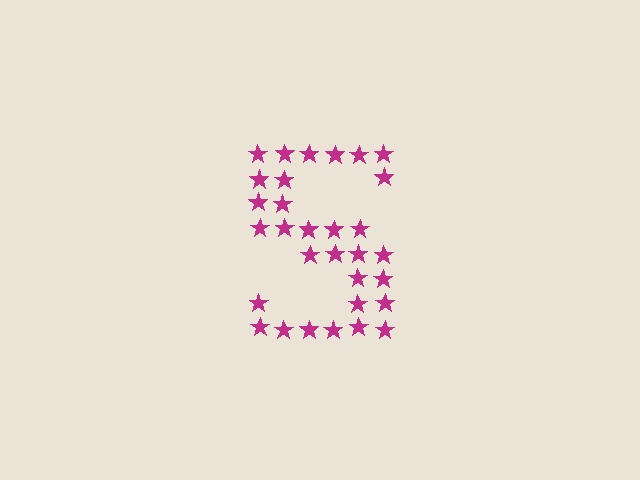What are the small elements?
The small elements are stars.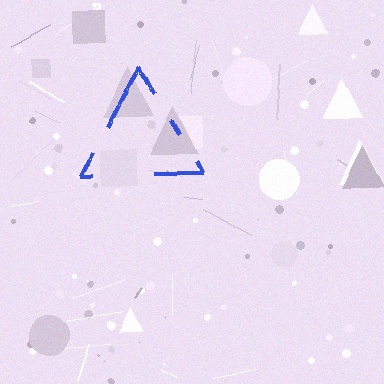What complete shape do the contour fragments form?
The contour fragments form a triangle.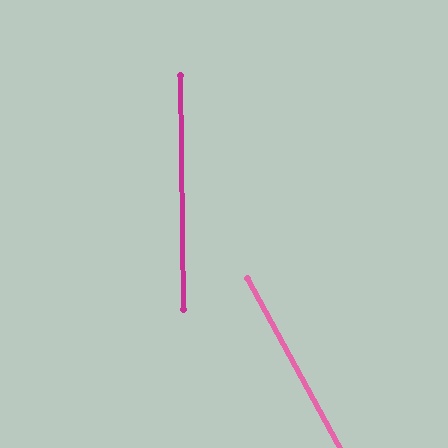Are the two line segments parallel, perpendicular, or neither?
Neither parallel nor perpendicular — they differ by about 28°.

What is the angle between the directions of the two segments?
Approximately 28 degrees.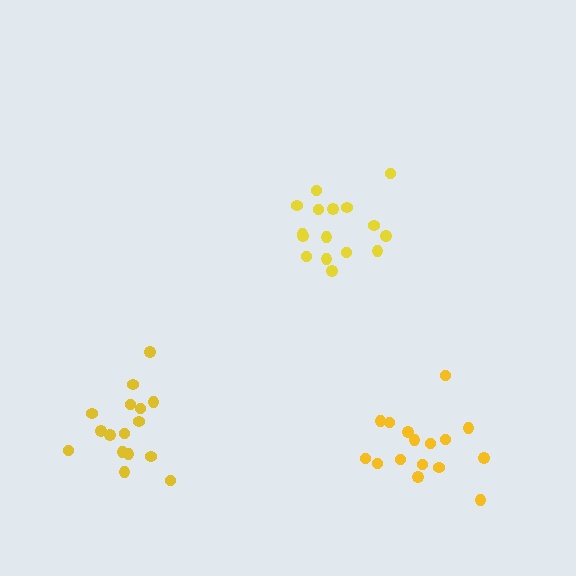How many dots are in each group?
Group 1: 16 dots, Group 2: 16 dots, Group 3: 16 dots (48 total).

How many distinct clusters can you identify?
There are 3 distinct clusters.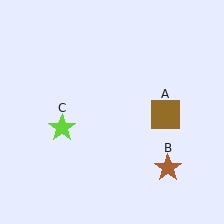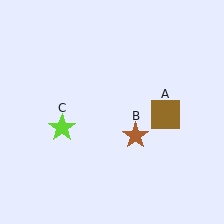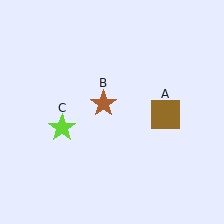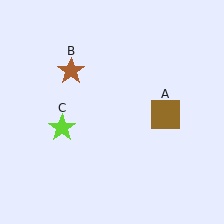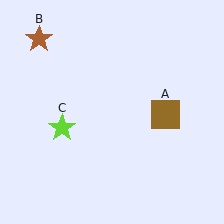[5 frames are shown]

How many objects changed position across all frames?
1 object changed position: brown star (object B).